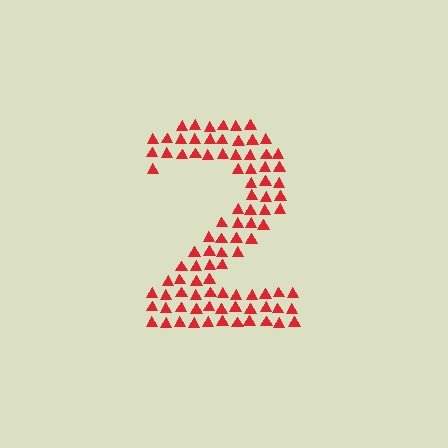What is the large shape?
The large shape is the digit 2.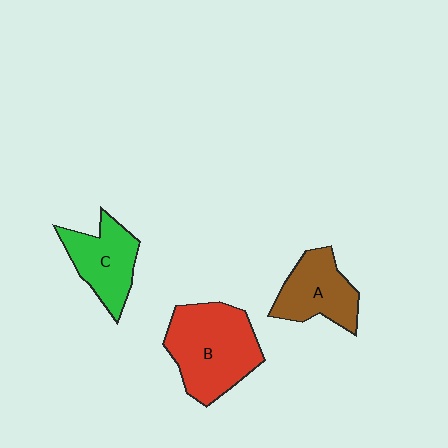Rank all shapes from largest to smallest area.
From largest to smallest: B (red), A (brown), C (green).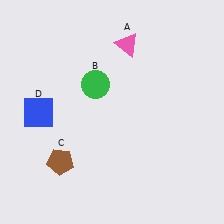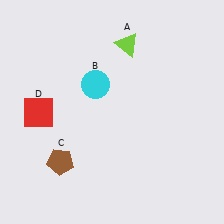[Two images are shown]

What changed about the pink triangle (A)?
In Image 1, A is pink. In Image 2, it changed to lime.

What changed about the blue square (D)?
In Image 1, D is blue. In Image 2, it changed to red.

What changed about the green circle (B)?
In Image 1, B is green. In Image 2, it changed to cyan.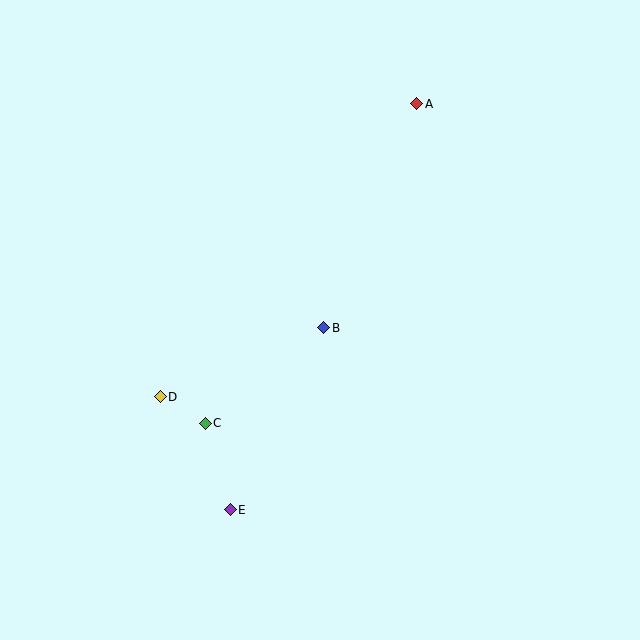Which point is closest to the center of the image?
Point B at (324, 328) is closest to the center.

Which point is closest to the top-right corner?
Point A is closest to the top-right corner.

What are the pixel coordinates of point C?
Point C is at (205, 423).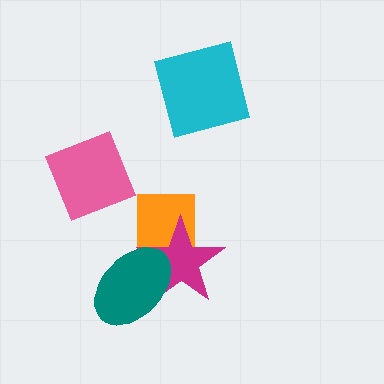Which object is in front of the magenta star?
The teal ellipse is in front of the magenta star.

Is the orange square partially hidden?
Yes, it is partially covered by another shape.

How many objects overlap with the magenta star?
2 objects overlap with the magenta star.